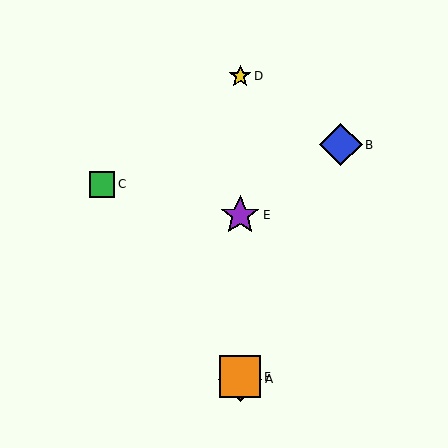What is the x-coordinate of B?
Object B is at x≈341.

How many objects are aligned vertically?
4 objects (A, D, E, F) are aligned vertically.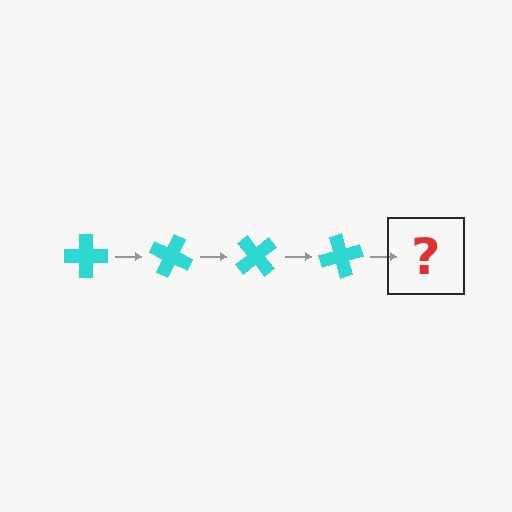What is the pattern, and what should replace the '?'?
The pattern is that the cross rotates 25 degrees each step. The '?' should be a cyan cross rotated 100 degrees.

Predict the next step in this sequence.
The next step is a cyan cross rotated 100 degrees.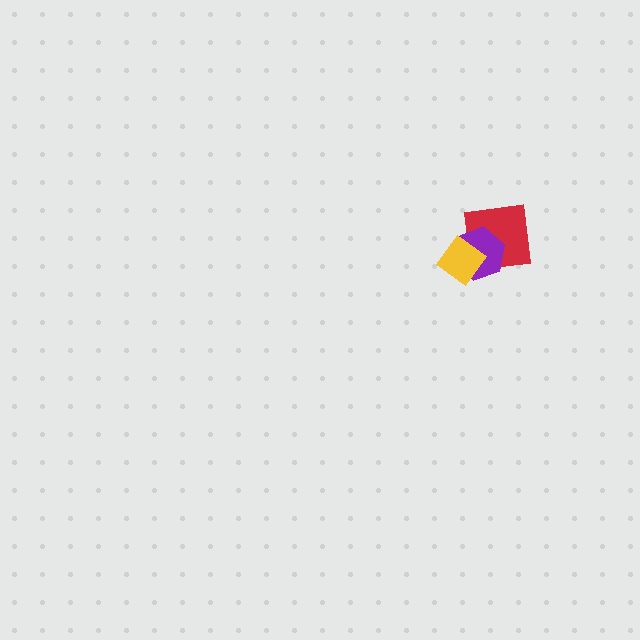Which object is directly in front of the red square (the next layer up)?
The purple hexagon is directly in front of the red square.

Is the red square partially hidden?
Yes, it is partially covered by another shape.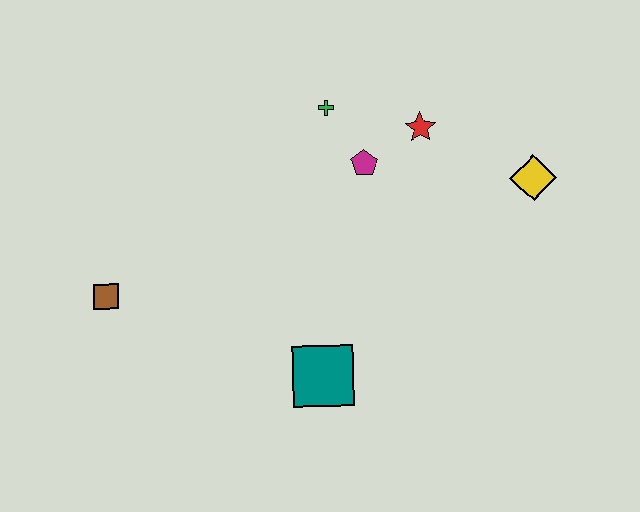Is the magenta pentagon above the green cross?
No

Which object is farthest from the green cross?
The brown square is farthest from the green cross.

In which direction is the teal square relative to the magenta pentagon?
The teal square is below the magenta pentagon.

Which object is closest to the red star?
The magenta pentagon is closest to the red star.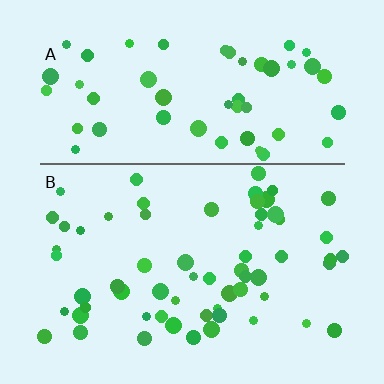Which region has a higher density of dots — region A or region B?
B (the bottom).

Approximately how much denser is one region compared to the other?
Approximately 1.1× — region B over region A.